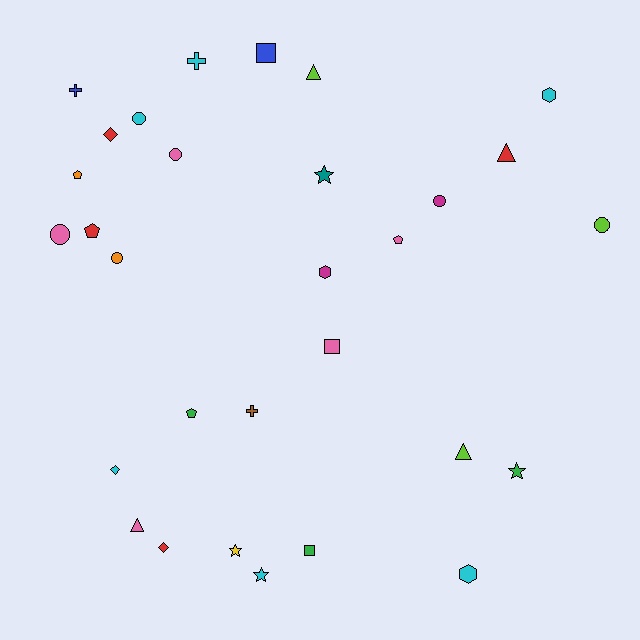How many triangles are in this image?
There are 4 triangles.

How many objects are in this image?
There are 30 objects.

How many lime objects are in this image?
There are 3 lime objects.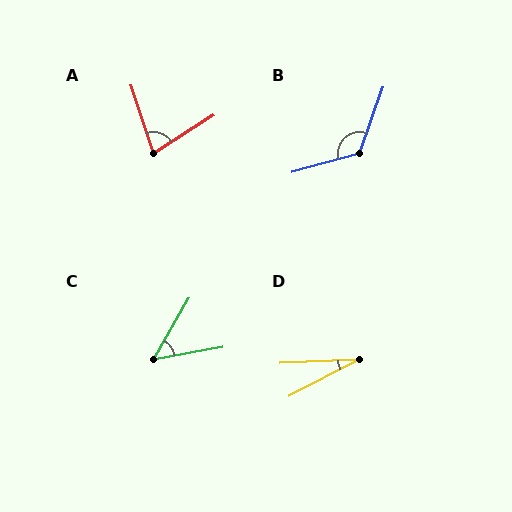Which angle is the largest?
B, at approximately 125 degrees.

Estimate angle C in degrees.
Approximately 50 degrees.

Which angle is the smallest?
D, at approximately 25 degrees.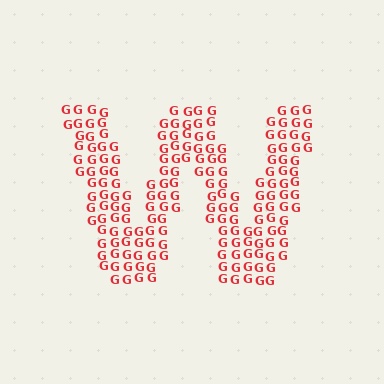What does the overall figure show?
The overall figure shows the letter W.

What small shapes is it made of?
It is made of small letter G's.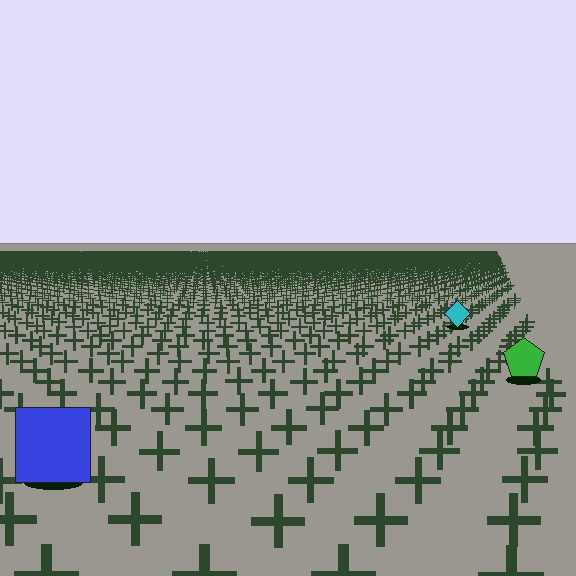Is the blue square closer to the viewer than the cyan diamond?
Yes. The blue square is closer — you can tell from the texture gradient: the ground texture is coarser near it.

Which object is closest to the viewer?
The blue square is closest. The texture marks near it are larger and more spread out.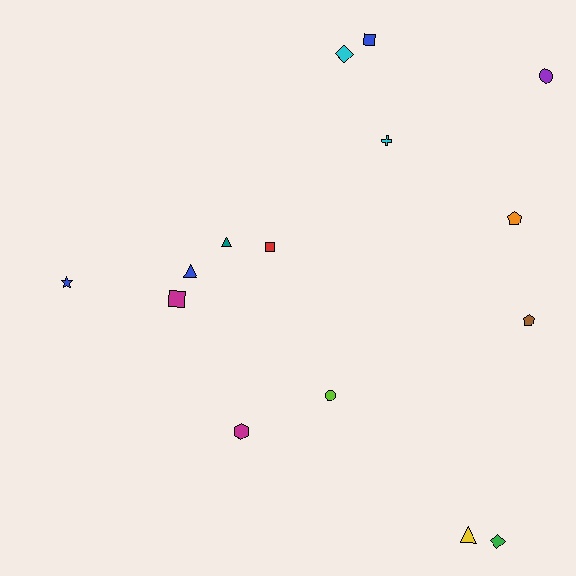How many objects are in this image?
There are 15 objects.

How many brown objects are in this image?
There is 1 brown object.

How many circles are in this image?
There are 2 circles.